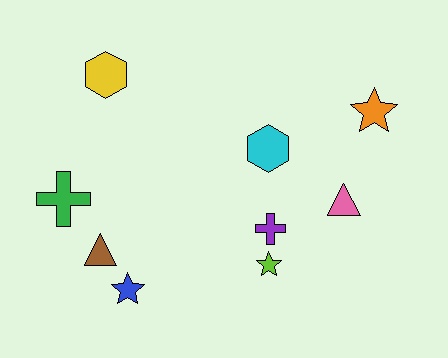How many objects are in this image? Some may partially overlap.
There are 9 objects.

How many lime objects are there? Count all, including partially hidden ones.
There is 1 lime object.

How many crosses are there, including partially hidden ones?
There are 2 crosses.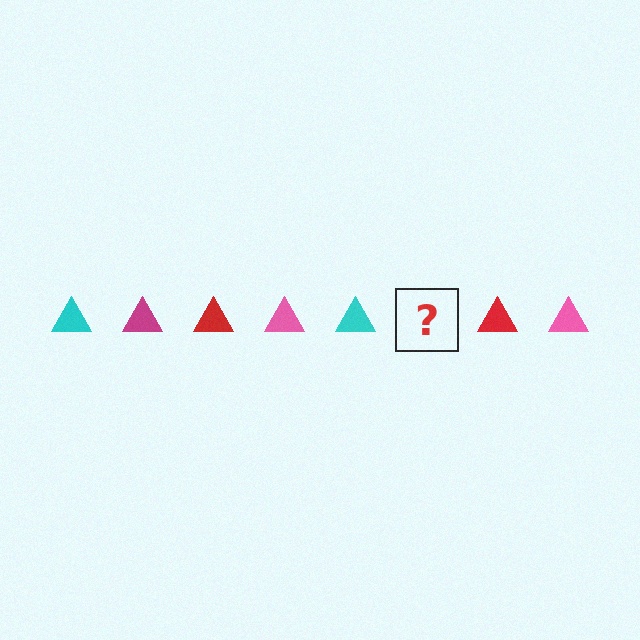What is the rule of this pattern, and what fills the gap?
The rule is that the pattern cycles through cyan, magenta, red, pink triangles. The gap should be filled with a magenta triangle.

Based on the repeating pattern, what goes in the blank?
The blank should be a magenta triangle.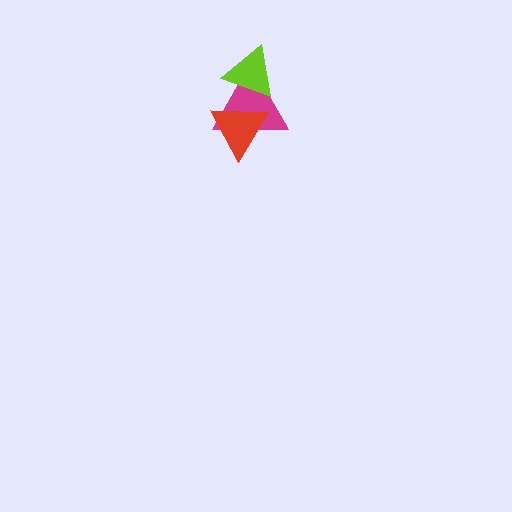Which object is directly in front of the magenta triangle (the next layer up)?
The lime triangle is directly in front of the magenta triangle.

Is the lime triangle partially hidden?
Yes, it is partially covered by another shape.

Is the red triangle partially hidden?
No, no other shape covers it.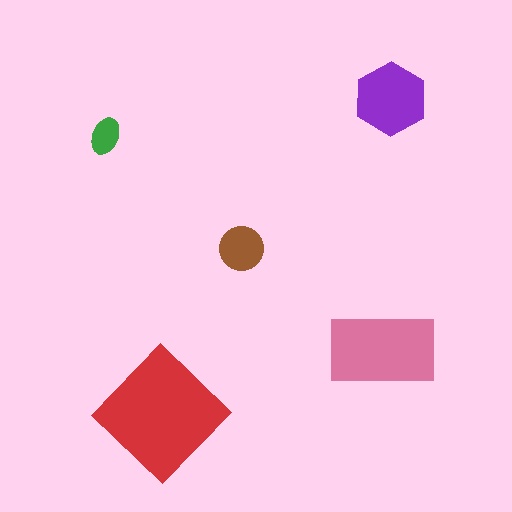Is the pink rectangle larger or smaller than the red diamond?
Smaller.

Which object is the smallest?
The green ellipse.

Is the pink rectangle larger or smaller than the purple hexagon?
Larger.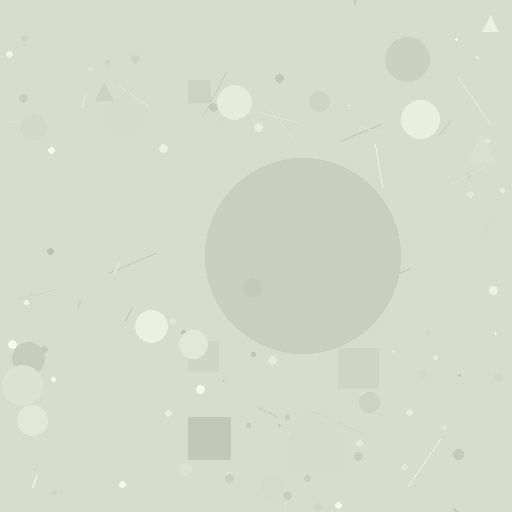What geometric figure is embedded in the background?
A circle is embedded in the background.